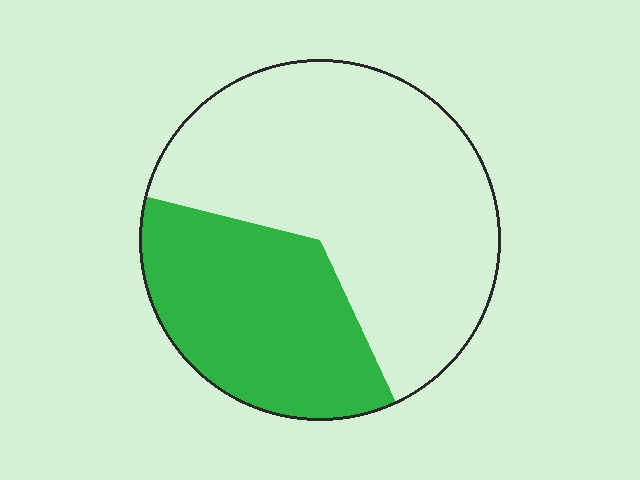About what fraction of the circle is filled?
About three eighths (3/8).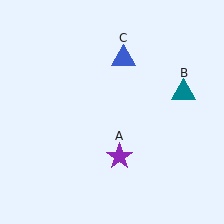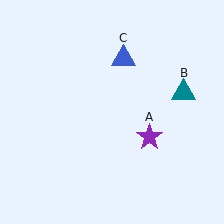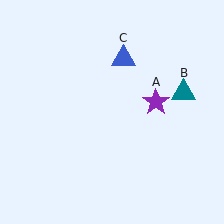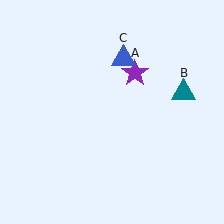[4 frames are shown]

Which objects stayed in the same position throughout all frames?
Teal triangle (object B) and blue triangle (object C) remained stationary.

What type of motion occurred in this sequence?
The purple star (object A) rotated counterclockwise around the center of the scene.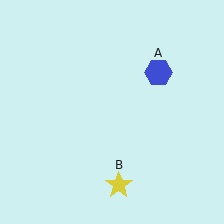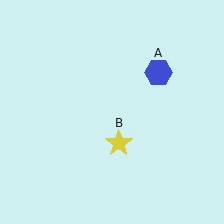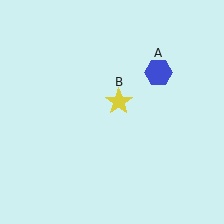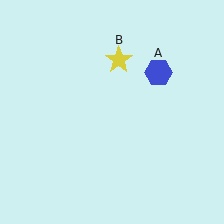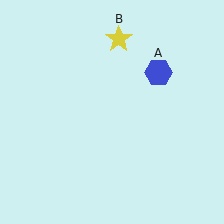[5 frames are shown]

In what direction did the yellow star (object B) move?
The yellow star (object B) moved up.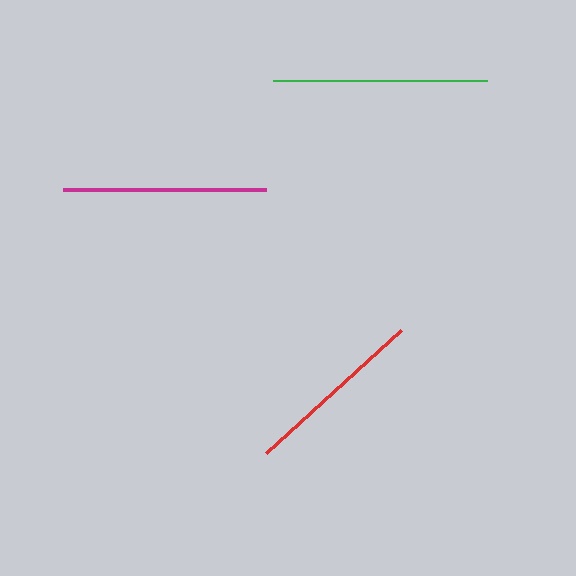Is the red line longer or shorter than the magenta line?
The magenta line is longer than the red line.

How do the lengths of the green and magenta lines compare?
The green and magenta lines are approximately the same length.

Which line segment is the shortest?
The red line is the shortest at approximately 183 pixels.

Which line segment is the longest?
The green line is the longest at approximately 214 pixels.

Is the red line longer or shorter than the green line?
The green line is longer than the red line.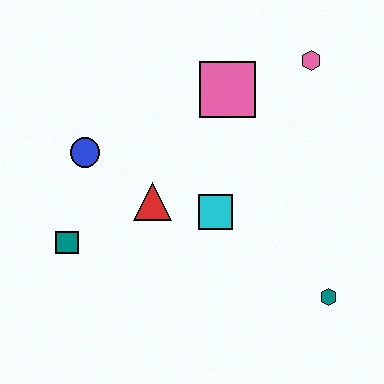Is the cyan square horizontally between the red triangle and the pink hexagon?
Yes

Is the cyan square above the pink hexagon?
No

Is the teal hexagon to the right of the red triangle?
Yes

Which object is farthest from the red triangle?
The pink hexagon is farthest from the red triangle.